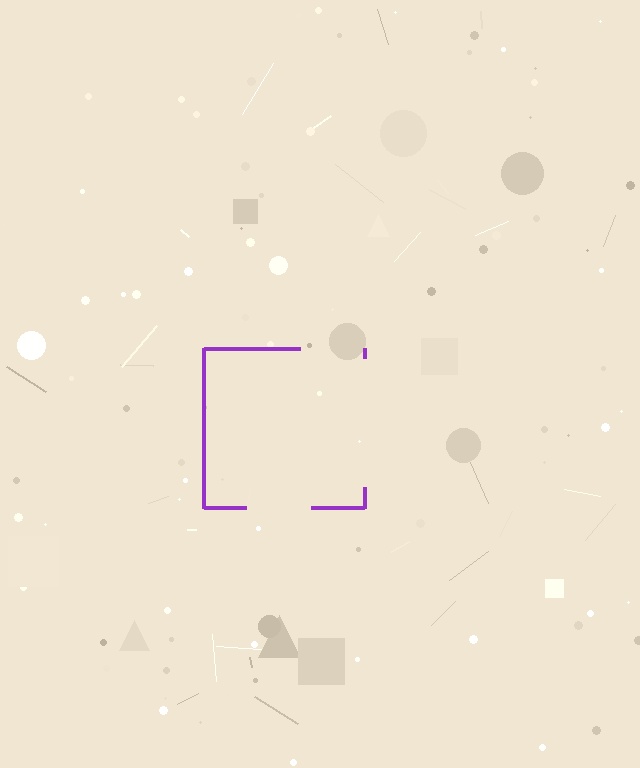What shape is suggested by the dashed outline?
The dashed outline suggests a square.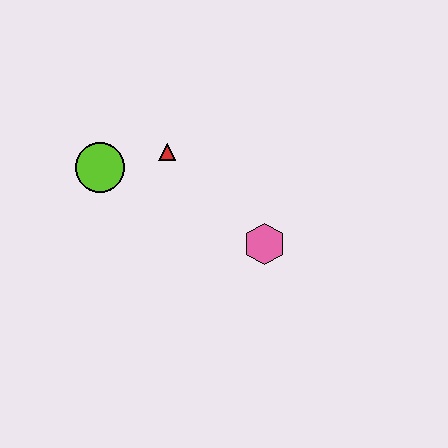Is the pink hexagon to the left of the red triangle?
No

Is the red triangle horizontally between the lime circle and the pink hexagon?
Yes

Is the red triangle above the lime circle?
Yes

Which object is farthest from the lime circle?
The pink hexagon is farthest from the lime circle.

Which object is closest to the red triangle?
The lime circle is closest to the red triangle.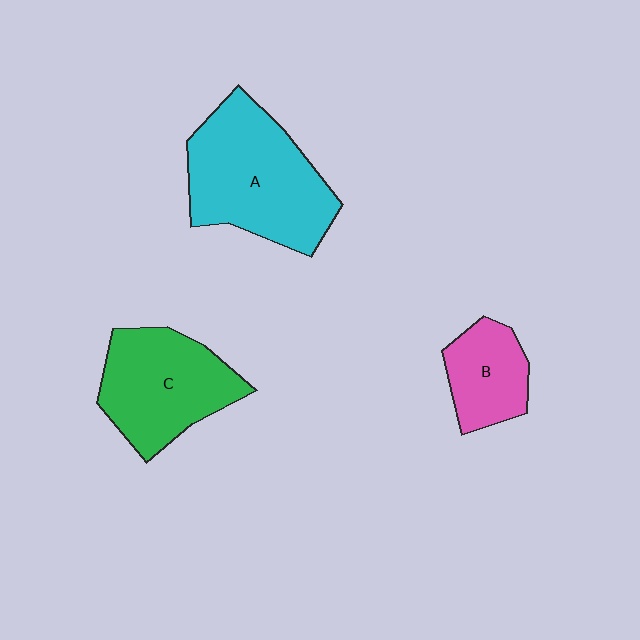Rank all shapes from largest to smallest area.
From largest to smallest: A (cyan), C (green), B (pink).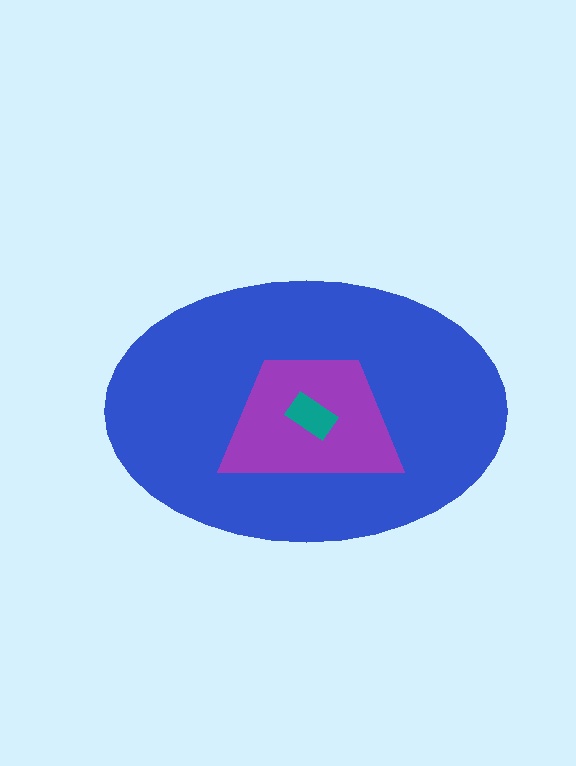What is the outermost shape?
The blue ellipse.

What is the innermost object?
The teal rectangle.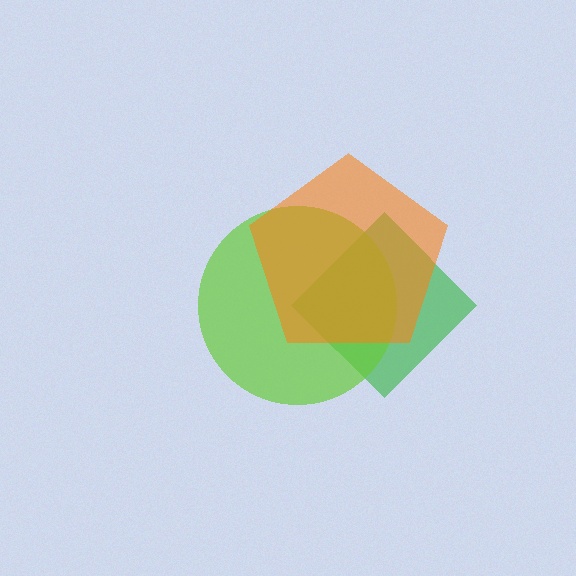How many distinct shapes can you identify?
There are 3 distinct shapes: a green diamond, a lime circle, an orange pentagon.